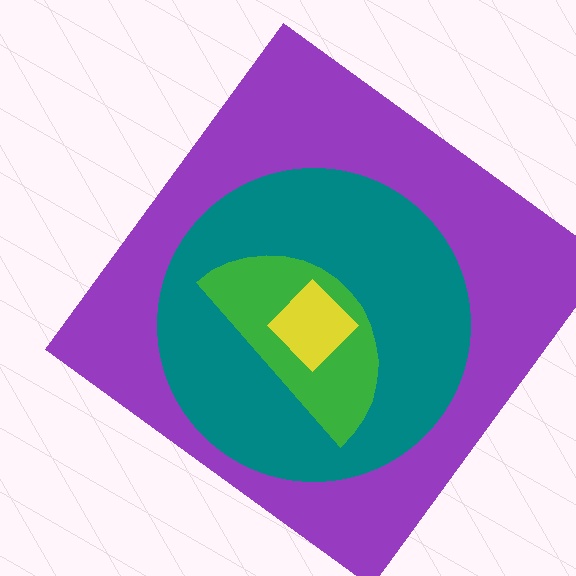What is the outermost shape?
The purple diamond.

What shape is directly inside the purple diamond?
The teal circle.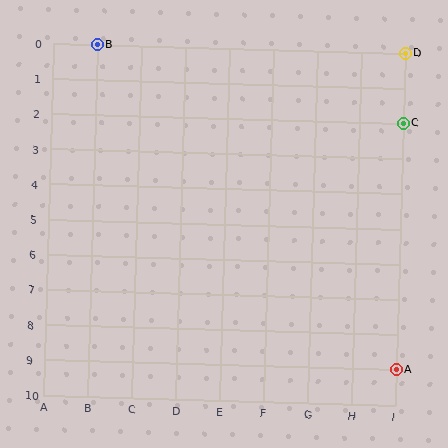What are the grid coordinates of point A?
Point A is at grid coordinates (I, 9).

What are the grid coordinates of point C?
Point C is at grid coordinates (I, 2).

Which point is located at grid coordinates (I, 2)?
Point C is at (I, 2).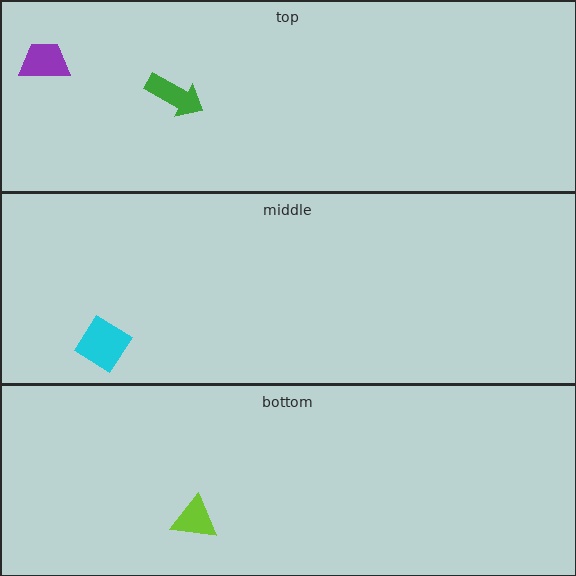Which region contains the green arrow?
The top region.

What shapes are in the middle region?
The cyan diamond.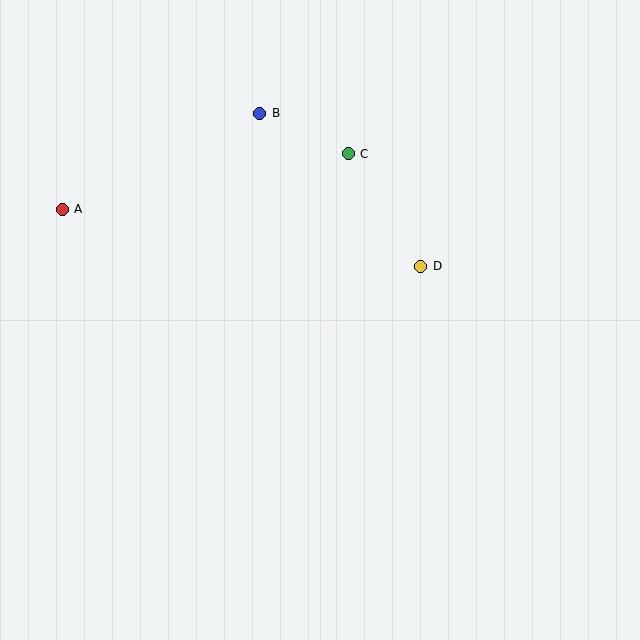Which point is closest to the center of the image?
Point D at (421, 266) is closest to the center.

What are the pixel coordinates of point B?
Point B is at (260, 113).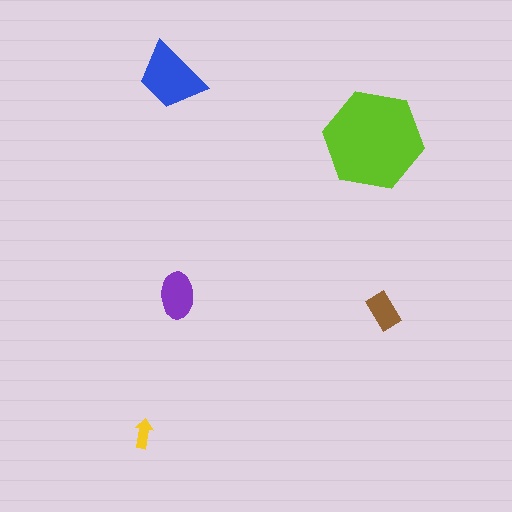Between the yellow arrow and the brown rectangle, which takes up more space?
The brown rectangle.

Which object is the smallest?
The yellow arrow.